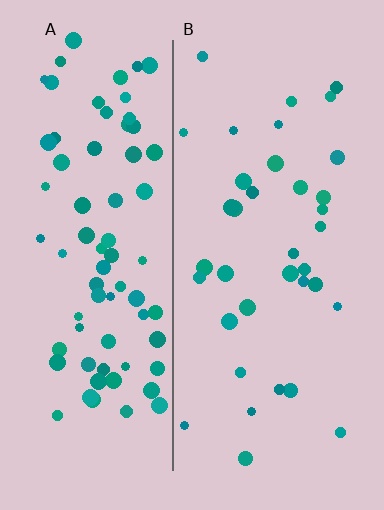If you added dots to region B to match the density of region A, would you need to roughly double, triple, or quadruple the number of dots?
Approximately double.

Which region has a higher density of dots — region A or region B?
A (the left).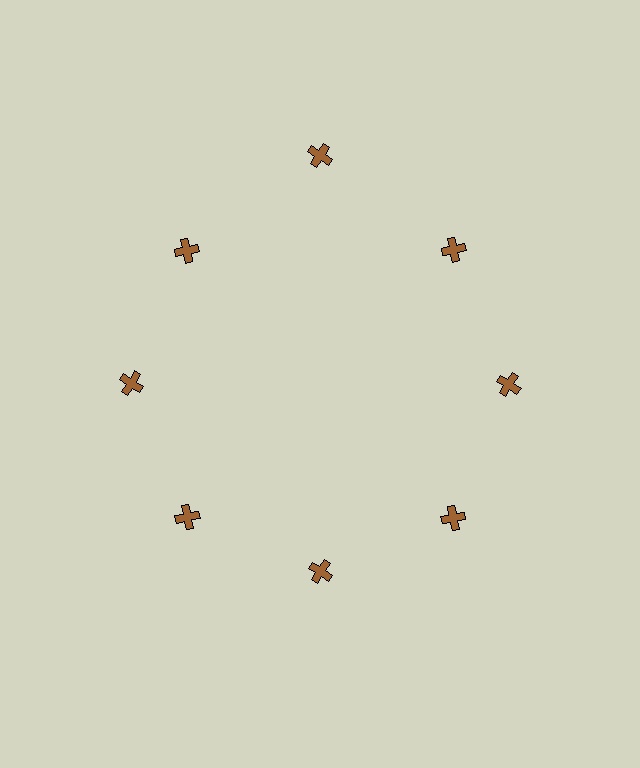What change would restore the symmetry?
The symmetry would be restored by moving it inward, back onto the ring so that all 8 crosses sit at equal angles and equal distance from the center.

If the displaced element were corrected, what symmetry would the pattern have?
It would have 8-fold rotational symmetry — the pattern would map onto itself every 45 degrees.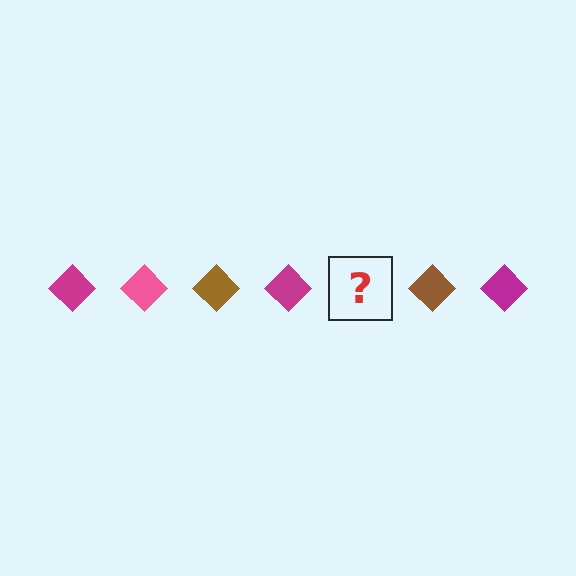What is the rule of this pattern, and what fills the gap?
The rule is that the pattern cycles through magenta, pink, brown diamonds. The gap should be filled with a pink diamond.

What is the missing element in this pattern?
The missing element is a pink diamond.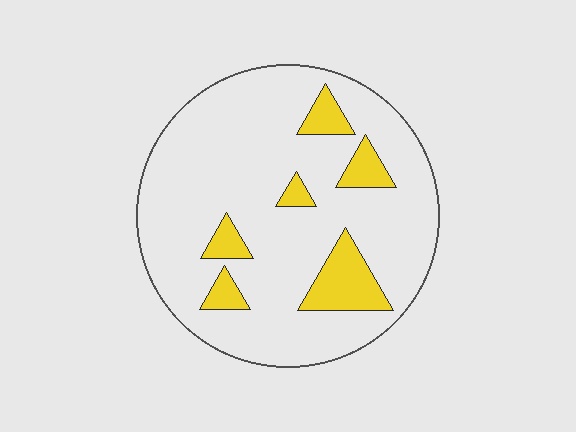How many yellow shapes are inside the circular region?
6.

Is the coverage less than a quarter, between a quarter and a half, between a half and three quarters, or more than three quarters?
Less than a quarter.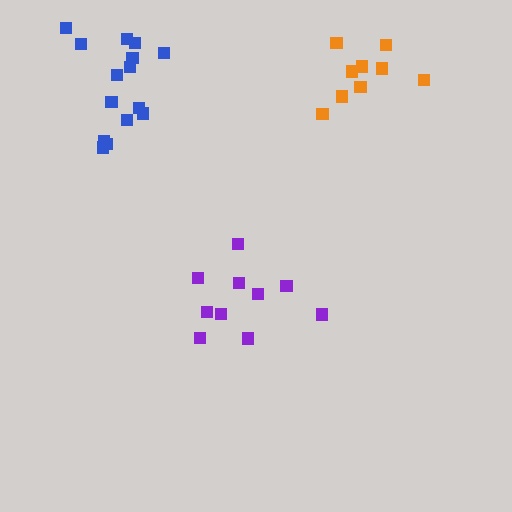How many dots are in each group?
Group 1: 10 dots, Group 2: 15 dots, Group 3: 9 dots (34 total).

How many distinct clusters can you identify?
There are 3 distinct clusters.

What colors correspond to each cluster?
The clusters are colored: purple, blue, orange.